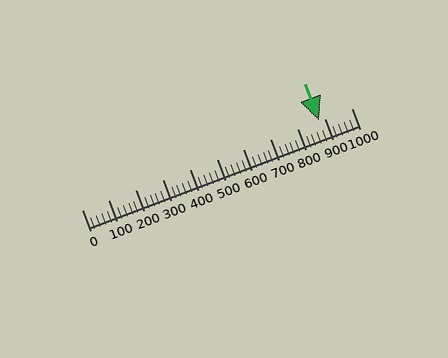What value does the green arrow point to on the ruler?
The green arrow points to approximately 880.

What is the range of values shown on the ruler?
The ruler shows values from 0 to 1000.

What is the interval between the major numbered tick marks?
The major tick marks are spaced 100 units apart.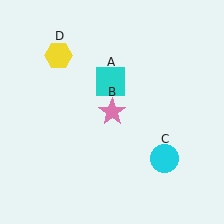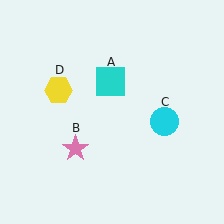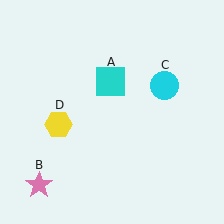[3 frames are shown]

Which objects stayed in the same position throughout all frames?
Cyan square (object A) remained stationary.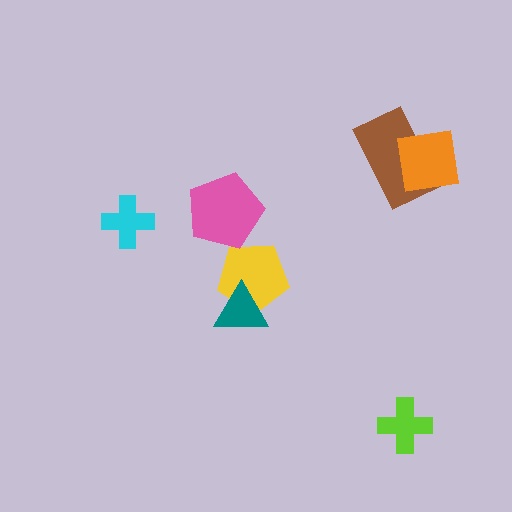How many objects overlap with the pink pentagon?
0 objects overlap with the pink pentagon.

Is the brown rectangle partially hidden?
Yes, it is partially covered by another shape.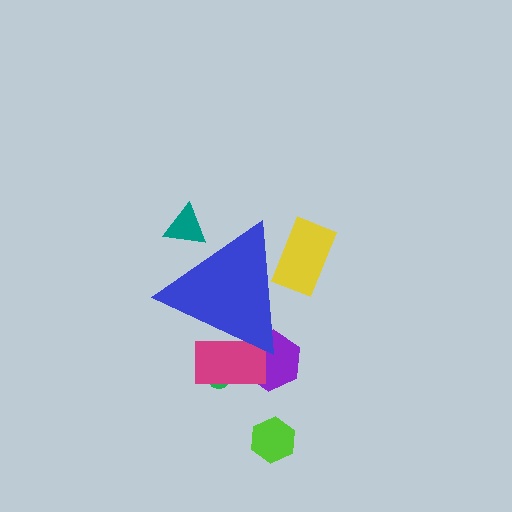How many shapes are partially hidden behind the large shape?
5 shapes are partially hidden.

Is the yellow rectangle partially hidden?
Yes, the yellow rectangle is partially hidden behind the blue triangle.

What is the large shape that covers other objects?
A blue triangle.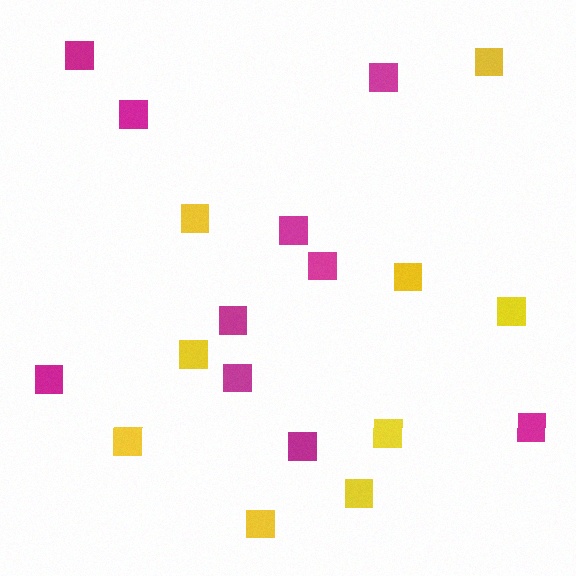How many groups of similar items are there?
There are 2 groups: one group of magenta squares (10) and one group of yellow squares (9).